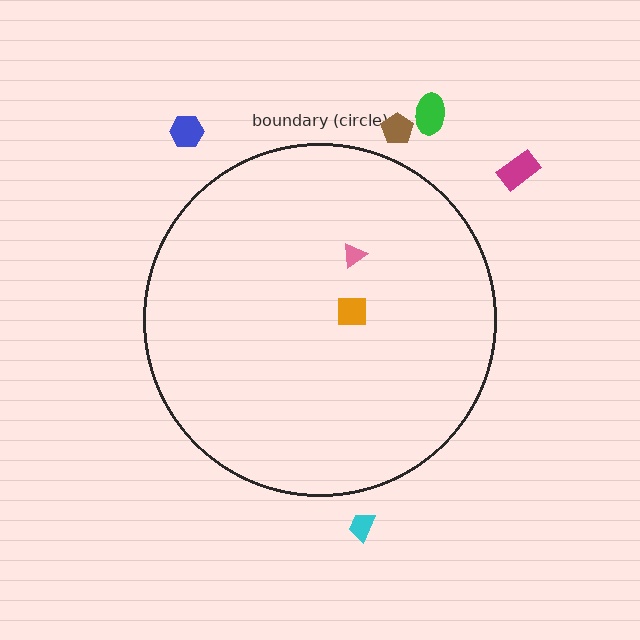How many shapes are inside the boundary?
2 inside, 5 outside.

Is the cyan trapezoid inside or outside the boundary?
Outside.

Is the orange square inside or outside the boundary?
Inside.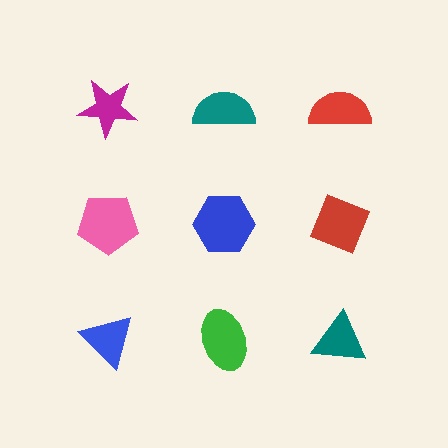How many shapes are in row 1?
3 shapes.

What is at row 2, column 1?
A pink pentagon.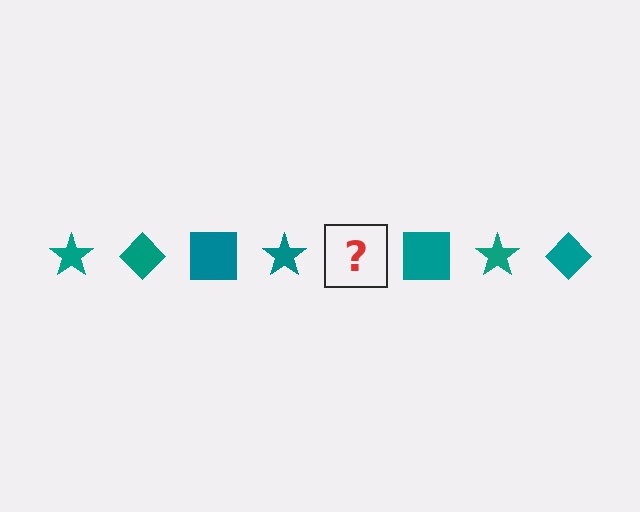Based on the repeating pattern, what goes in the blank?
The blank should be a teal diamond.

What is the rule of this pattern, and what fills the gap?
The rule is that the pattern cycles through star, diamond, square shapes in teal. The gap should be filled with a teal diamond.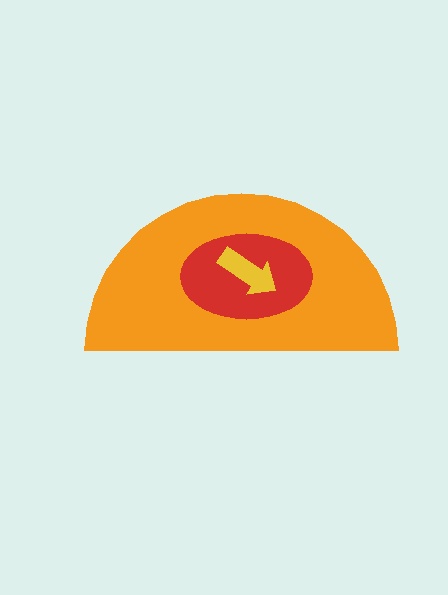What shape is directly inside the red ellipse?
The yellow arrow.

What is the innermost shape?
The yellow arrow.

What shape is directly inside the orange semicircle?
The red ellipse.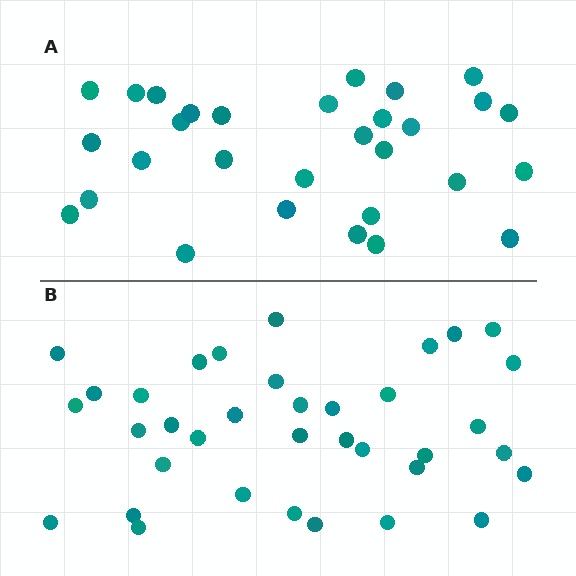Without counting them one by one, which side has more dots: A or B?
Region B (the bottom region) has more dots.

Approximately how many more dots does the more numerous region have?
Region B has about 6 more dots than region A.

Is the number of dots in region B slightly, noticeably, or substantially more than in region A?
Region B has only slightly more — the two regions are fairly close. The ratio is roughly 1.2 to 1.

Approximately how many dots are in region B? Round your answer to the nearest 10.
About 40 dots. (The exact count is 36, which rounds to 40.)